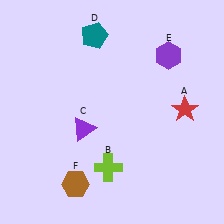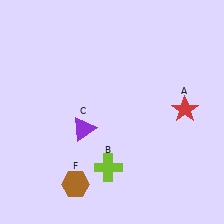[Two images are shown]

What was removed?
The teal pentagon (D), the purple hexagon (E) were removed in Image 2.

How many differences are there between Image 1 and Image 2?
There are 2 differences between the two images.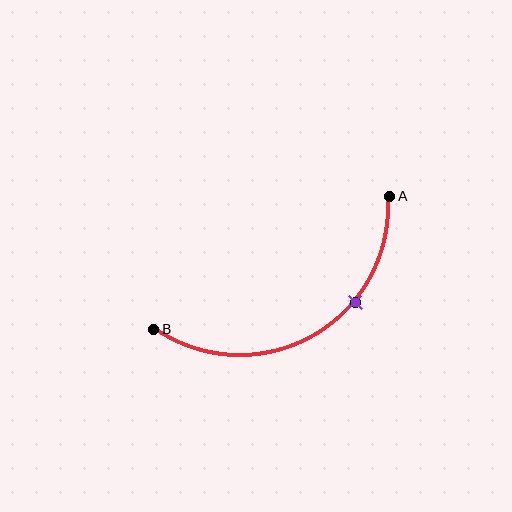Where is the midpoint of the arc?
The arc midpoint is the point on the curve farthest from the straight line joining A and B. It sits below that line.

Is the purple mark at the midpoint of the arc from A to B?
No. The purple mark lies on the arc but is closer to endpoint A. The arc midpoint would be at the point on the curve equidistant along the arc from both A and B.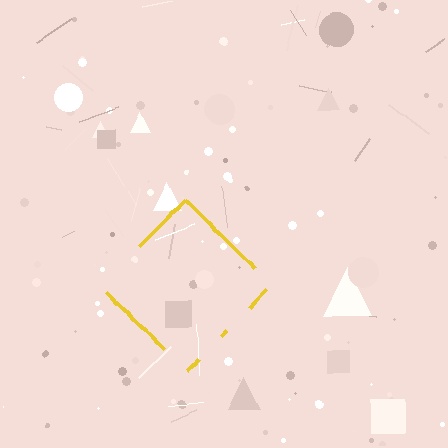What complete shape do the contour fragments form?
The contour fragments form a diamond.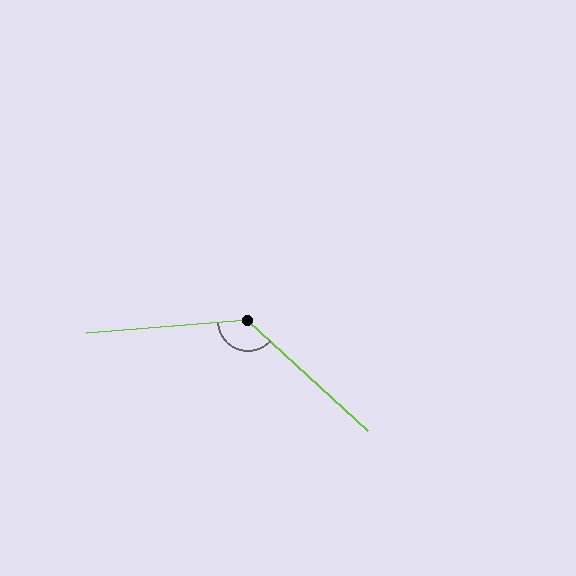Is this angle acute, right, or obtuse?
It is obtuse.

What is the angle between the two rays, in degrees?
Approximately 133 degrees.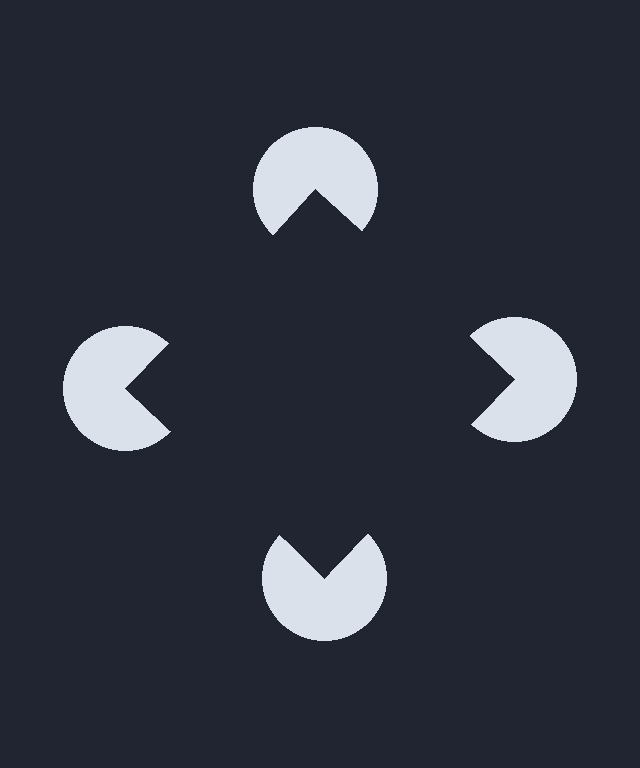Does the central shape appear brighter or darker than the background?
It typically appears slightly darker than the background, even though no actual brightness change is drawn.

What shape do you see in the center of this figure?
An illusory square — its edges are inferred from the aligned wedge cuts in the pac-man discs, not physically drawn.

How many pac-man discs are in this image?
There are 4 — one at each vertex of the illusory square.